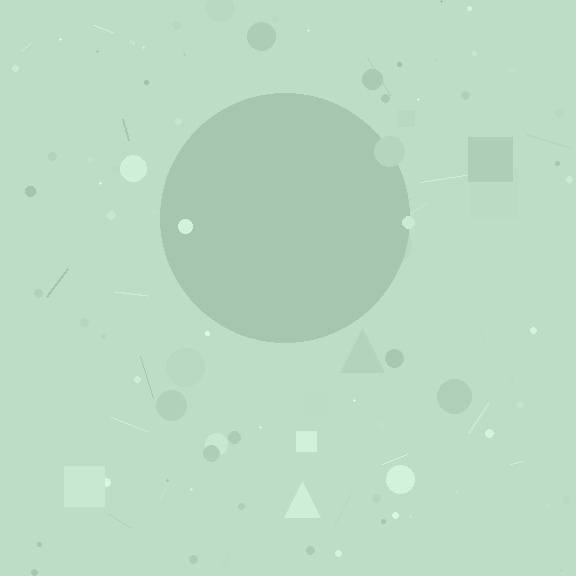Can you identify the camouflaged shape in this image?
The camouflaged shape is a circle.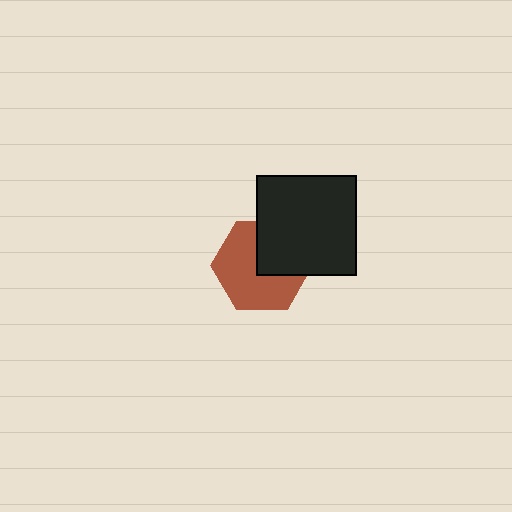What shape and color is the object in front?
The object in front is a black square.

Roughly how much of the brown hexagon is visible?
About half of it is visible (roughly 63%).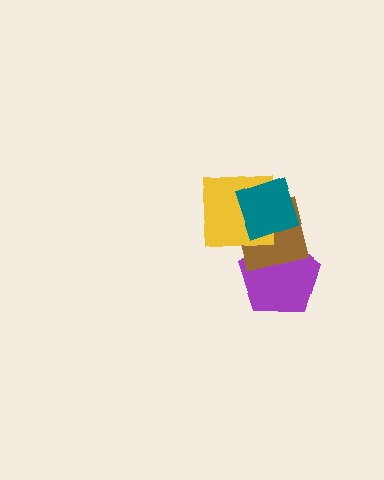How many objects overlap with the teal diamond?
3 objects overlap with the teal diamond.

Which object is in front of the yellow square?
The teal diamond is in front of the yellow square.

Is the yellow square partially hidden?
Yes, it is partially covered by another shape.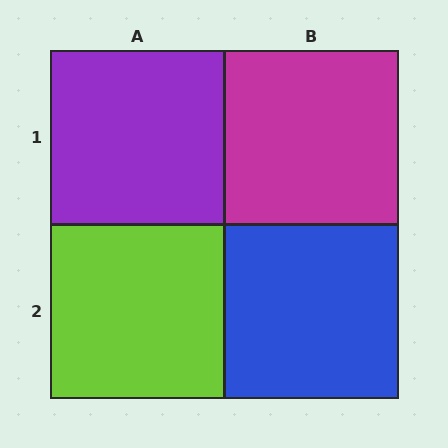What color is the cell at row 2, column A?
Lime.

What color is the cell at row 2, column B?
Blue.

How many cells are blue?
1 cell is blue.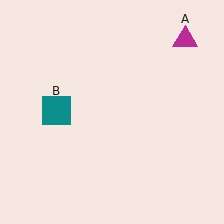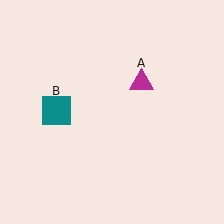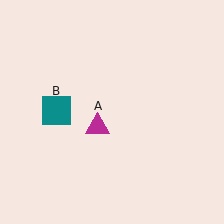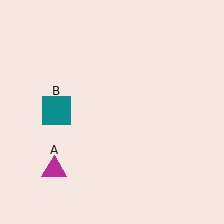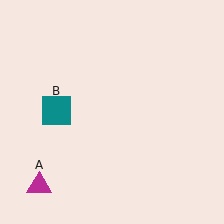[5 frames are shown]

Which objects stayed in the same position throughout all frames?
Teal square (object B) remained stationary.